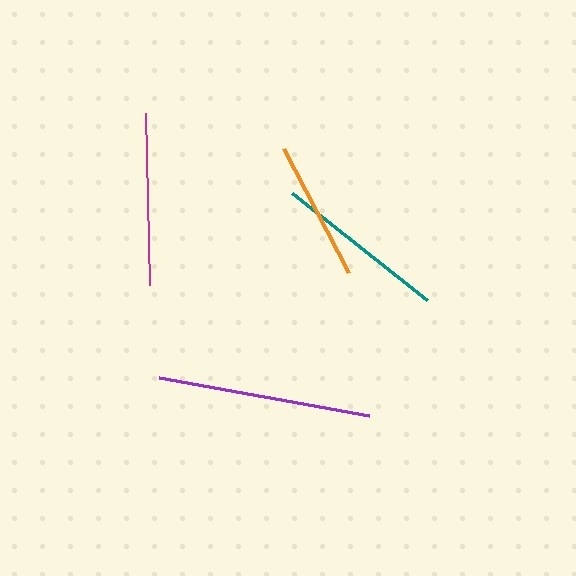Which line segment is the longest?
The purple line is the longest at approximately 212 pixels.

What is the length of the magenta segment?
The magenta segment is approximately 172 pixels long.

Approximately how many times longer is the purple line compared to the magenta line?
The purple line is approximately 1.2 times the length of the magenta line.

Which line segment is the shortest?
The orange line is the shortest at approximately 140 pixels.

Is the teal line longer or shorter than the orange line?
The teal line is longer than the orange line.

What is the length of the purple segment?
The purple segment is approximately 212 pixels long.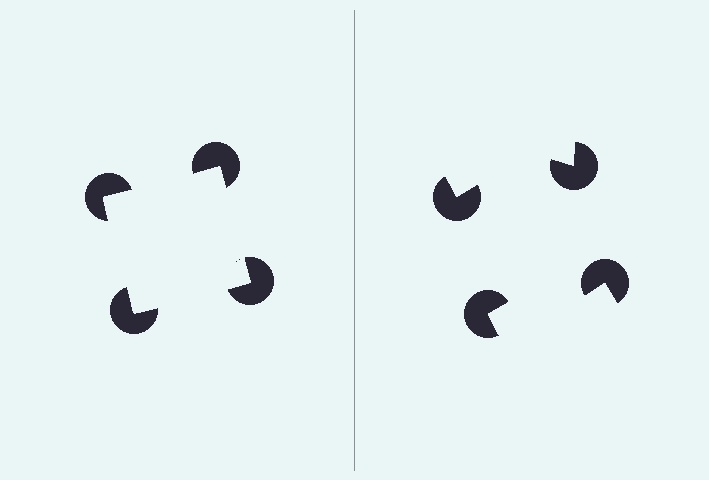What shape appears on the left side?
An illusory square.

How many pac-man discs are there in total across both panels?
8 — 4 on each side.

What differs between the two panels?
The pac-man discs are positioned identically on both sides; only the wedge orientations differ. On the left they align to a square; on the right they are misaligned.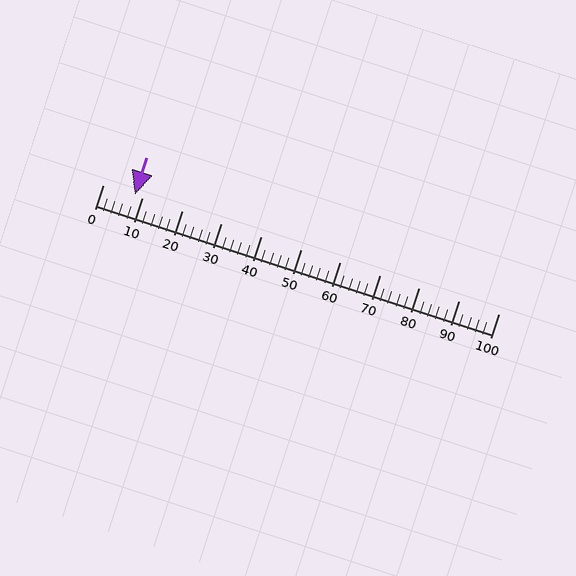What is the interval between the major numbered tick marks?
The major tick marks are spaced 10 units apart.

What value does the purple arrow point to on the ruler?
The purple arrow points to approximately 8.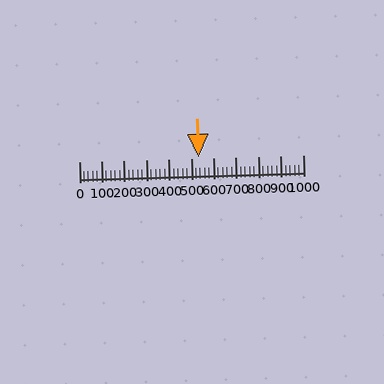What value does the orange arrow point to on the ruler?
The orange arrow points to approximately 532.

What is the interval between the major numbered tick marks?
The major tick marks are spaced 100 units apart.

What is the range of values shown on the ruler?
The ruler shows values from 0 to 1000.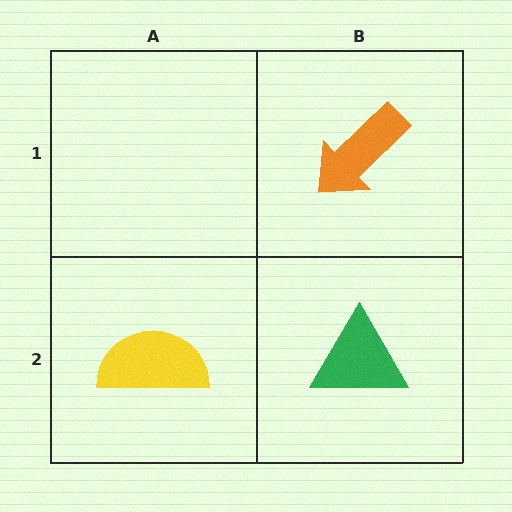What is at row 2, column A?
A yellow semicircle.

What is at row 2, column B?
A green triangle.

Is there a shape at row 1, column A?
No, that cell is empty.